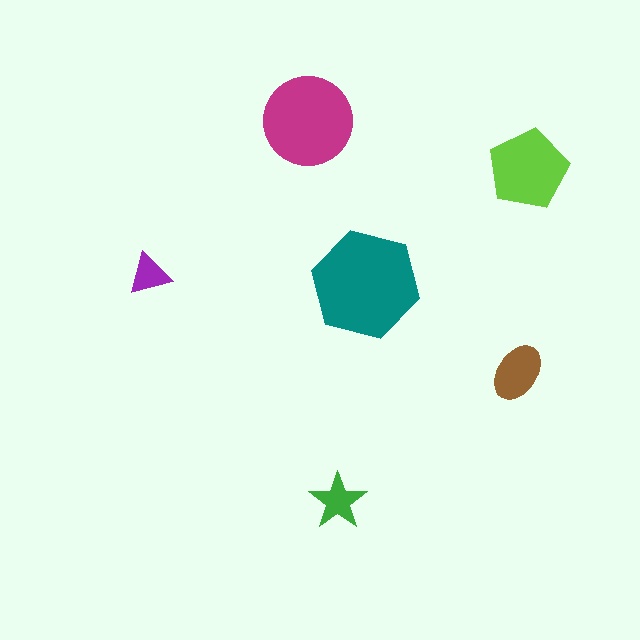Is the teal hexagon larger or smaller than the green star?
Larger.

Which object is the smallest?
The purple triangle.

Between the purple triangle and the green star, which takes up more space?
The green star.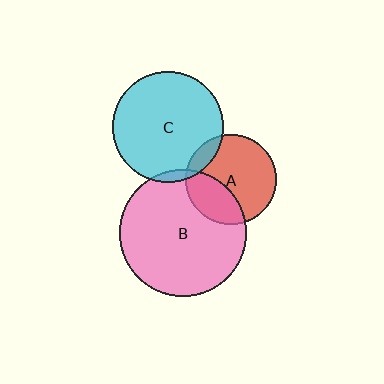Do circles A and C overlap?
Yes.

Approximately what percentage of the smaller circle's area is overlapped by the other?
Approximately 10%.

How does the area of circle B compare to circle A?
Approximately 2.0 times.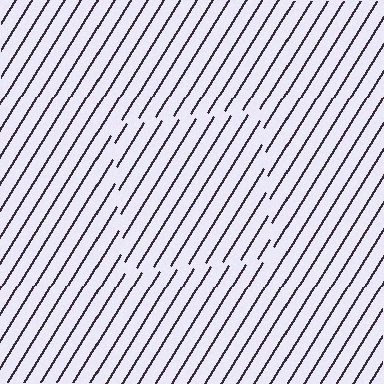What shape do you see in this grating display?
An illusory square. The interior of the shape contains the same grating, shifted by half a period — the contour is defined by the phase discontinuity where line-ends from the inner and outer gratings abut.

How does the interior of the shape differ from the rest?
The interior of the shape contains the same grating, shifted by half a period — the contour is defined by the phase discontinuity where line-ends from the inner and outer gratings abut.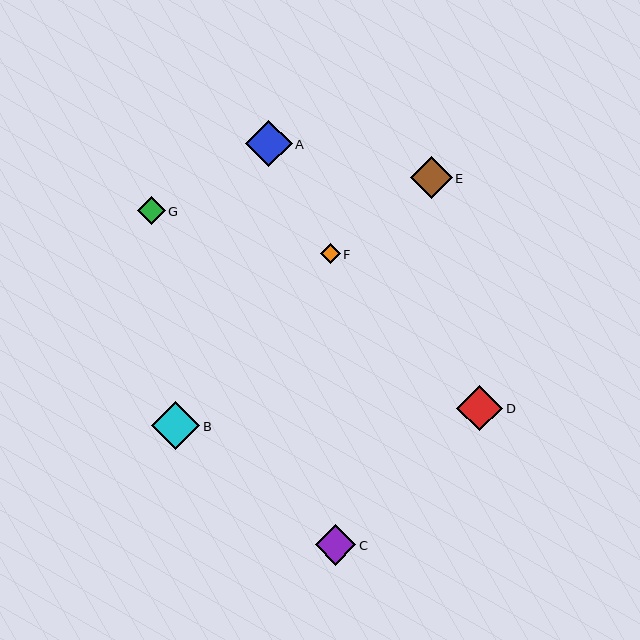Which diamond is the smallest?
Diamond F is the smallest with a size of approximately 20 pixels.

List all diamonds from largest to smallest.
From largest to smallest: B, A, D, E, C, G, F.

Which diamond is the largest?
Diamond B is the largest with a size of approximately 49 pixels.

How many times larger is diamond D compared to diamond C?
Diamond D is approximately 1.1 times the size of diamond C.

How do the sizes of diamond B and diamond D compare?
Diamond B and diamond D are approximately the same size.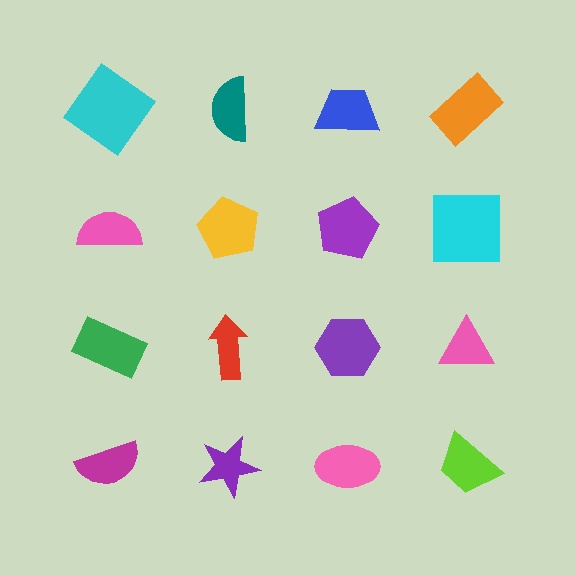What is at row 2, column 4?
A cyan square.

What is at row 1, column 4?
An orange rectangle.